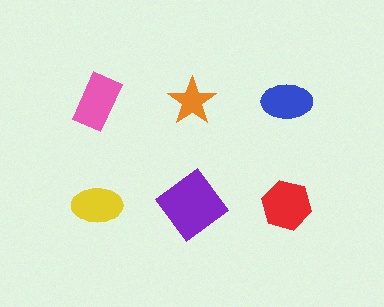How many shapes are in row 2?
3 shapes.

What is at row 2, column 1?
A yellow ellipse.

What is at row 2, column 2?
A purple diamond.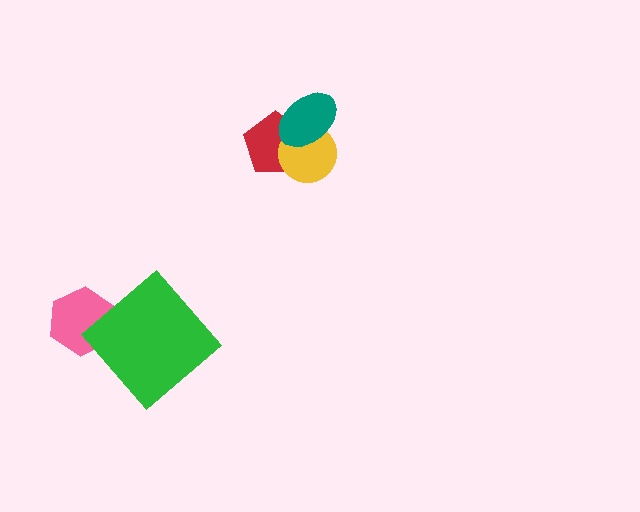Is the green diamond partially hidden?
No, no other shape covers it.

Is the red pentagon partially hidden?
Yes, it is partially covered by another shape.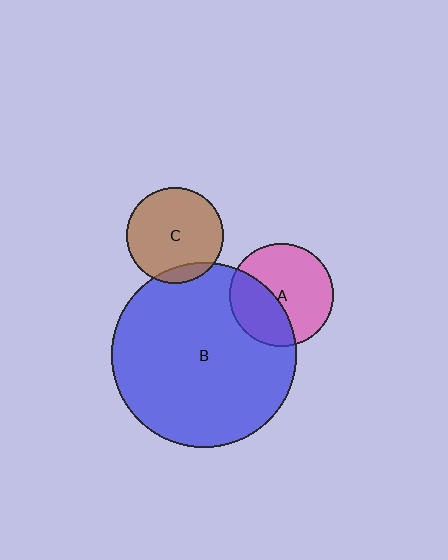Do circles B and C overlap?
Yes.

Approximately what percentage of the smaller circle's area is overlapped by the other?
Approximately 10%.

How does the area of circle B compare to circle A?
Approximately 3.2 times.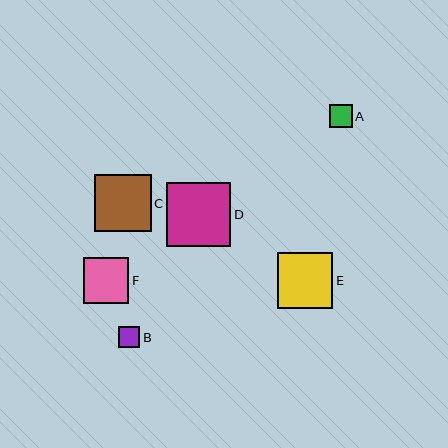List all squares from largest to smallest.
From largest to smallest: D, C, E, F, A, B.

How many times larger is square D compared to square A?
Square D is approximately 2.8 times the size of square A.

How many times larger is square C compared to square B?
Square C is approximately 2.7 times the size of square B.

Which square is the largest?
Square D is the largest with a size of approximately 64 pixels.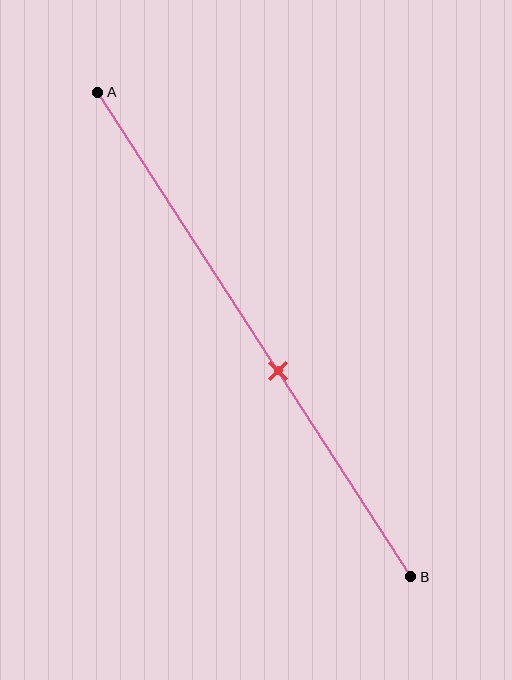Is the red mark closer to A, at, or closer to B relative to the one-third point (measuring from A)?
The red mark is closer to point B than the one-third point of segment AB.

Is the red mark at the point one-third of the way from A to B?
No, the mark is at about 60% from A, not at the 33% one-third point.